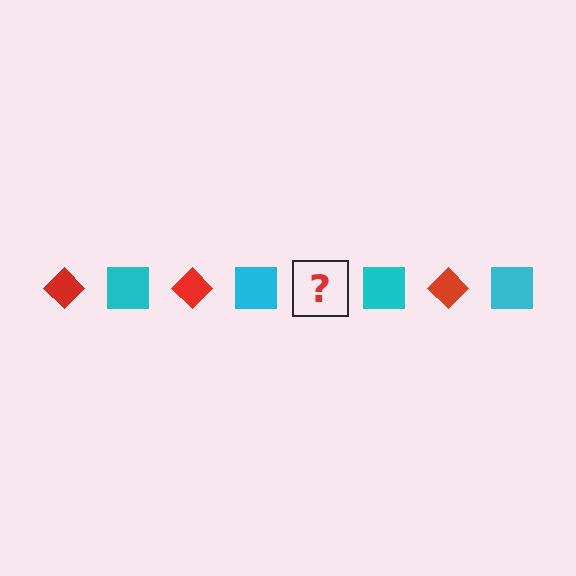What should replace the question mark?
The question mark should be replaced with a red diamond.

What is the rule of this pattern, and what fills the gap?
The rule is that the pattern alternates between red diamond and cyan square. The gap should be filled with a red diamond.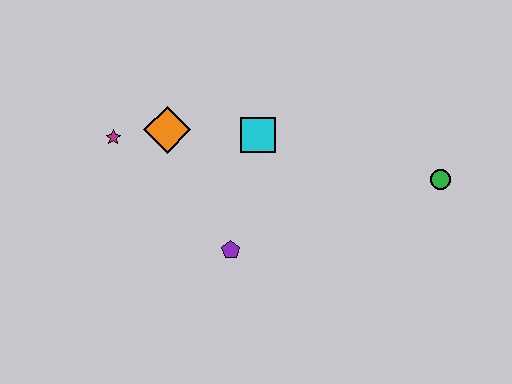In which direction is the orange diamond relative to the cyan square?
The orange diamond is to the left of the cyan square.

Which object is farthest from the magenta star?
The green circle is farthest from the magenta star.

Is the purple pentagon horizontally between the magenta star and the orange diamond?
No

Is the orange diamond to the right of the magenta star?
Yes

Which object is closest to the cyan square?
The orange diamond is closest to the cyan square.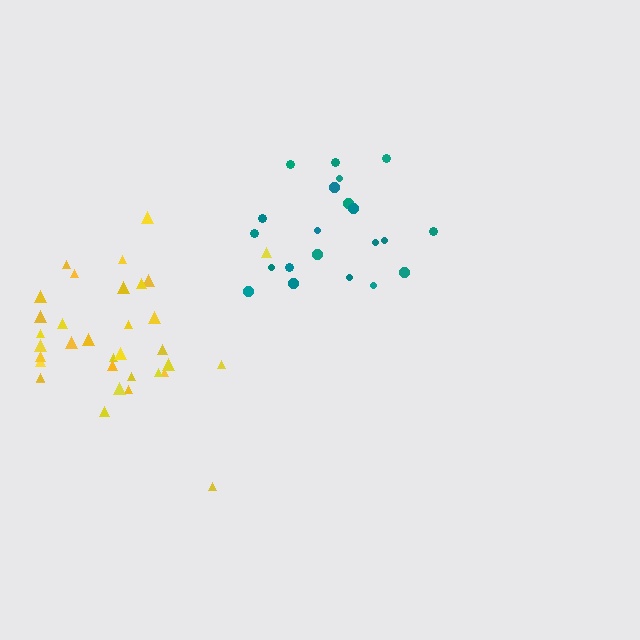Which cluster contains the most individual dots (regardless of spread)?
Yellow (34).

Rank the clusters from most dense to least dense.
teal, yellow.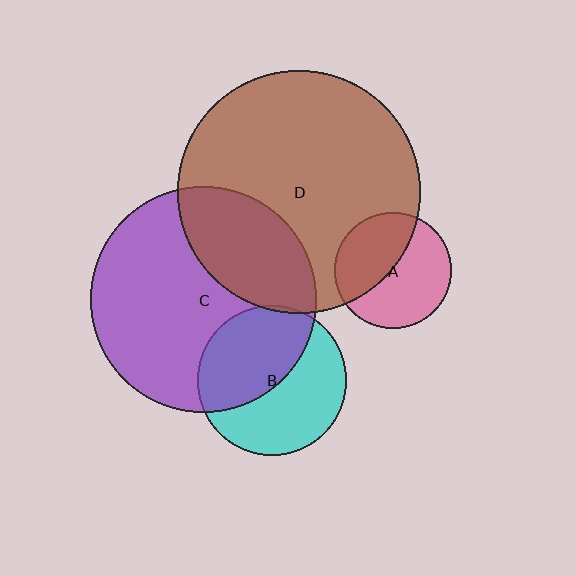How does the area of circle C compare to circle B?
Approximately 2.3 times.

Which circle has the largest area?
Circle D (brown).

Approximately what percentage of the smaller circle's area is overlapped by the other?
Approximately 30%.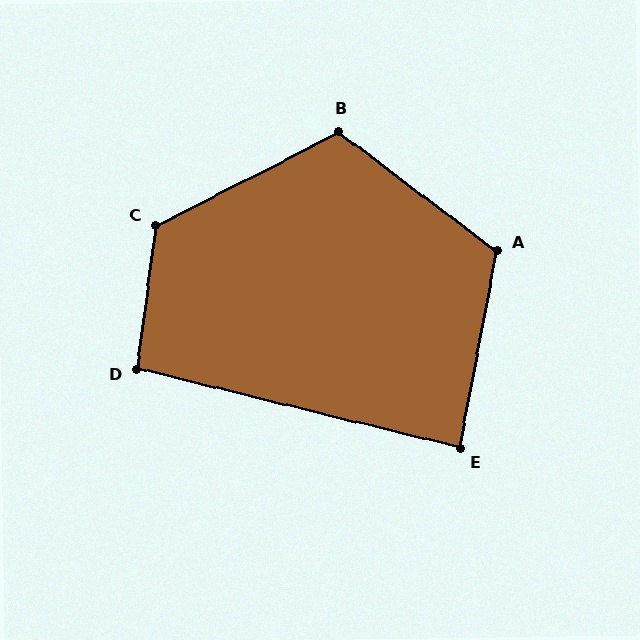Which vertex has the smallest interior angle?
E, at approximately 87 degrees.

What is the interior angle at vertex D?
Approximately 96 degrees (obtuse).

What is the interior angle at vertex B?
Approximately 115 degrees (obtuse).